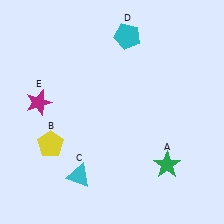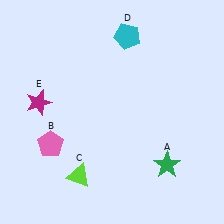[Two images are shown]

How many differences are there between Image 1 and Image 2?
There are 2 differences between the two images.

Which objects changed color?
B changed from yellow to pink. C changed from cyan to lime.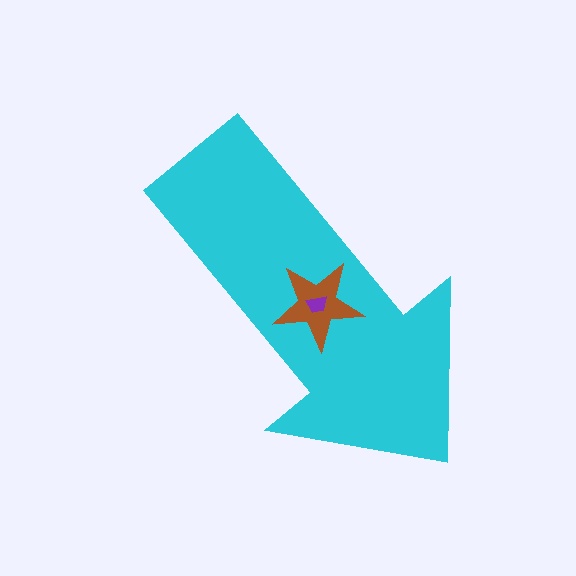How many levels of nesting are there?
3.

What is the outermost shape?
The cyan arrow.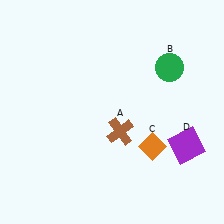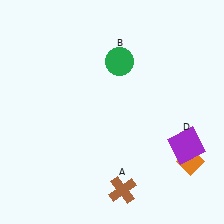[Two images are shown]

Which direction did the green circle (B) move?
The green circle (B) moved left.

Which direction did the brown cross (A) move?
The brown cross (A) moved down.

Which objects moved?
The objects that moved are: the brown cross (A), the green circle (B), the orange diamond (C).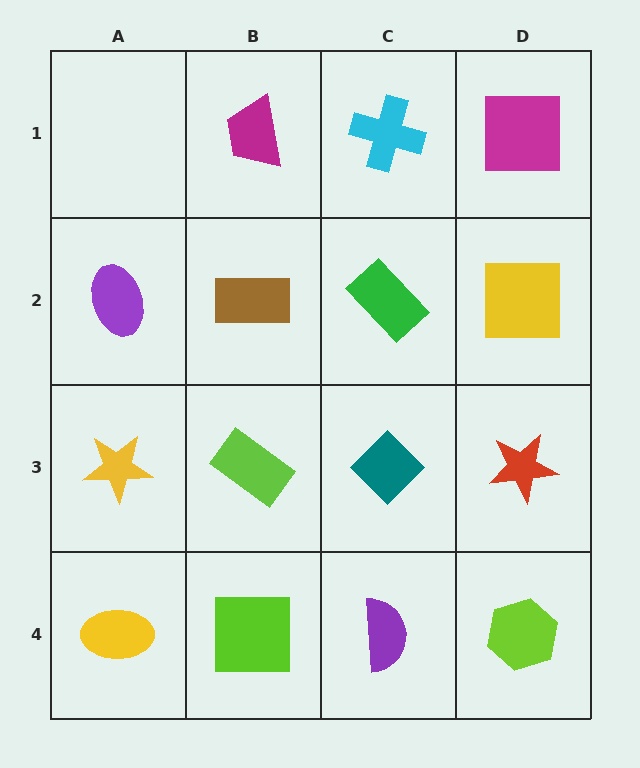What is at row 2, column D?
A yellow square.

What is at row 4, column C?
A purple semicircle.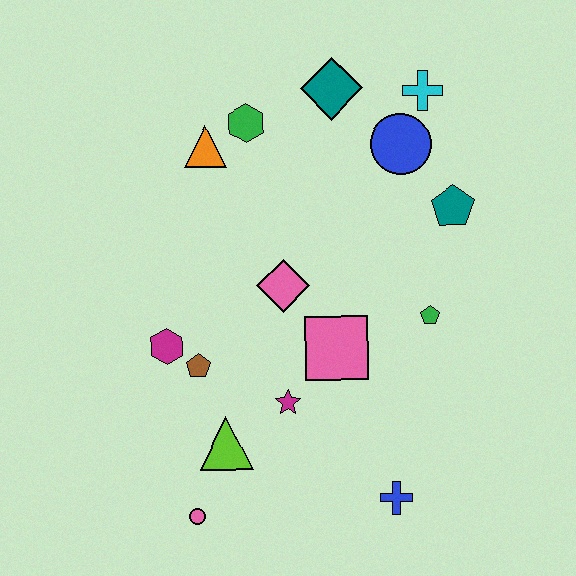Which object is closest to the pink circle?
The lime triangle is closest to the pink circle.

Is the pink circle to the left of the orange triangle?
Yes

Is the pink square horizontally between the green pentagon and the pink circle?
Yes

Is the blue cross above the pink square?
No